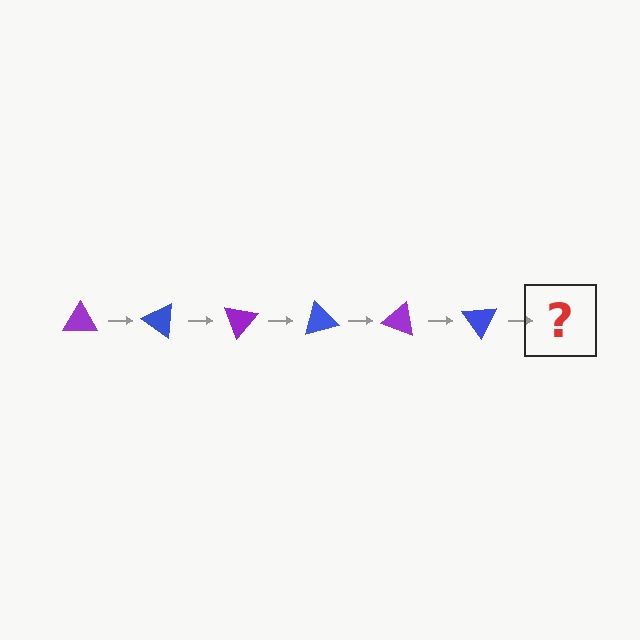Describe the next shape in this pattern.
It should be a purple triangle, rotated 210 degrees from the start.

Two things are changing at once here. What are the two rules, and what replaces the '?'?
The two rules are that it rotates 35 degrees each step and the color cycles through purple and blue. The '?' should be a purple triangle, rotated 210 degrees from the start.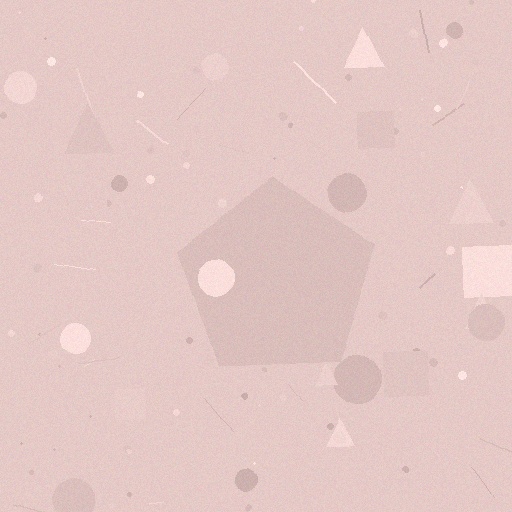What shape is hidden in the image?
A pentagon is hidden in the image.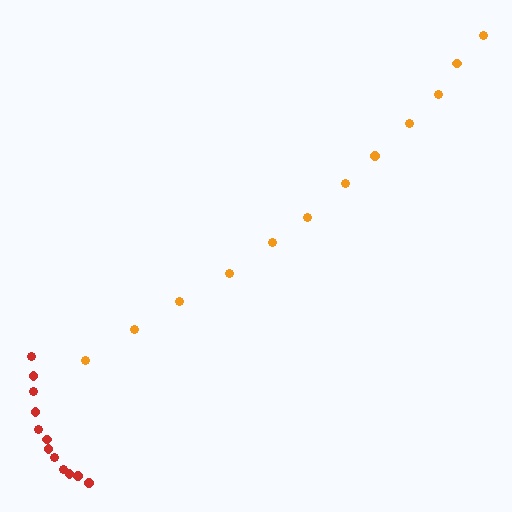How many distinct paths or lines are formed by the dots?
There are 2 distinct paths.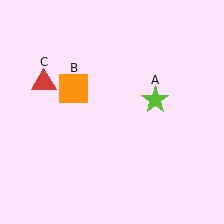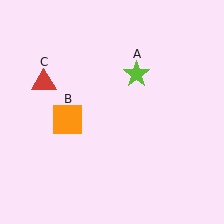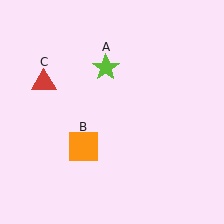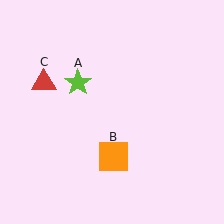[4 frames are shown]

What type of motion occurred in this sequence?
The lime star (object A), orange square (object B) rotated counterclockwise around the center of the scene.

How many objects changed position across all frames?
2 objects changed position: lime star (object A), orange square (object B).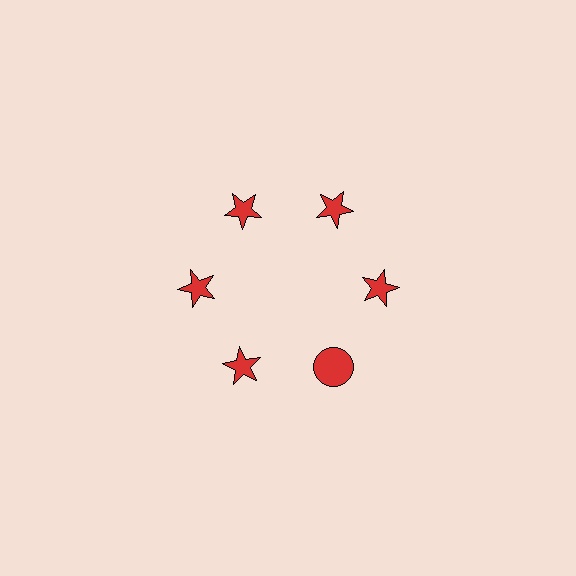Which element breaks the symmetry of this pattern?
The red circle at roughly the 5 o'clock position breaks the symmetry. All other shapes are red stars.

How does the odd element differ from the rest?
It has a different shape: circle instead of star.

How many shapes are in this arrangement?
There are 6 shapes arranged in a ring pattern.